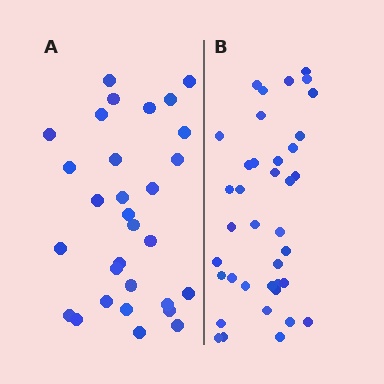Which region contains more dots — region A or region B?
Region B (the right region) has more dots.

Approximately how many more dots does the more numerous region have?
Region B has roughly 8 or so more dots than region A.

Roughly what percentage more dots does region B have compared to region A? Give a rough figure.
About 25% more.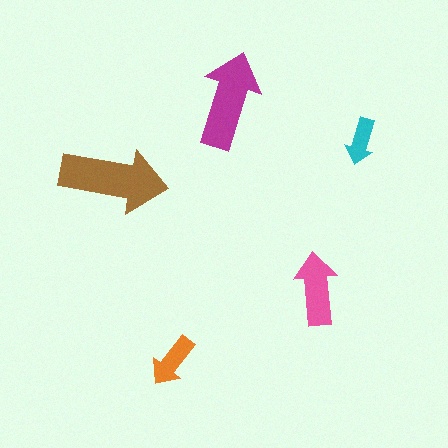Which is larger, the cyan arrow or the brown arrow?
The brown one.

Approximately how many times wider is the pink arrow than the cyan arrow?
About 1.5 times wider.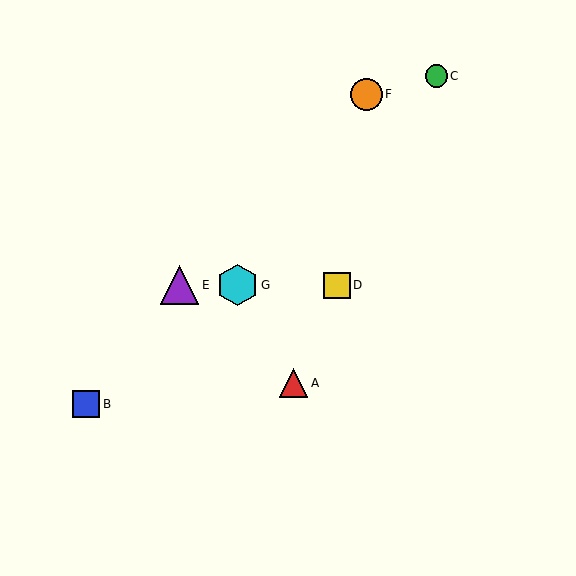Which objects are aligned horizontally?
Objects D, E, G are aligned horizontally.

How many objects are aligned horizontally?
3 objects (D, E, G) are aligned horizontally.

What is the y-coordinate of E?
Object E is at y≈285.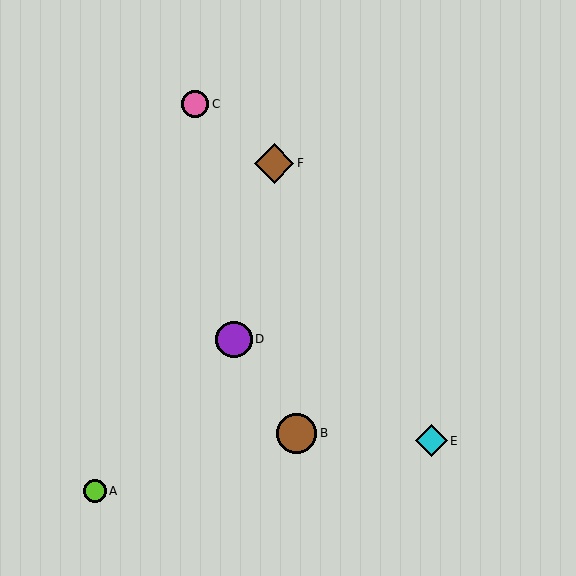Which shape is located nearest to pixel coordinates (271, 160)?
The brown diamond (labeled F) at (274, 163) is nearest to that location.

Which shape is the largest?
The brown diamond (labeled F) is the largest.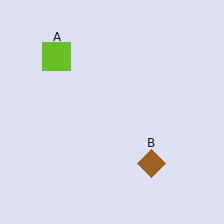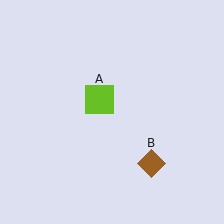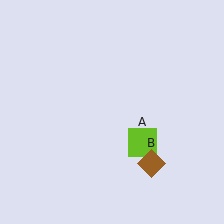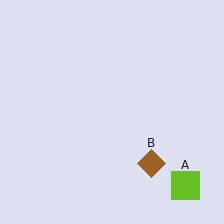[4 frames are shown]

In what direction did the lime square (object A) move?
The lime square (object A) moved down and to the right.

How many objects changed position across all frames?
1 object changed position: lime square (object A).